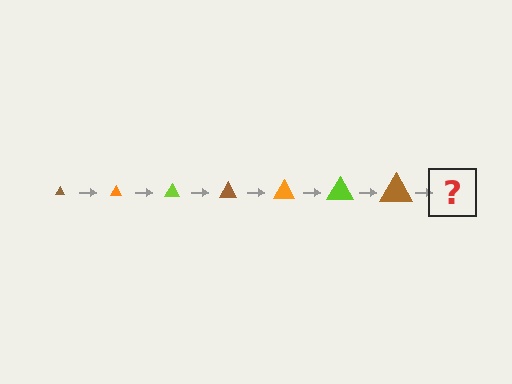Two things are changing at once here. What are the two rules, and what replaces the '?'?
The two rules are that the triangle grows larger each step and the color cycles through brown, orange, and lime. The '?' should be an orange triangle, larger than the previous one.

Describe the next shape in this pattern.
It should be an orange triangle, larger than the previous one.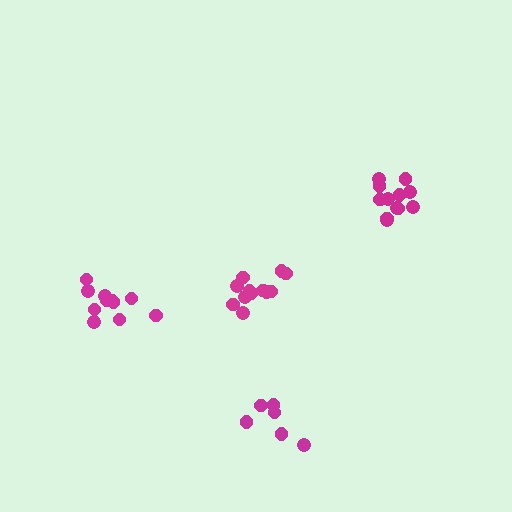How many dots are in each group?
Group 1: 12 dots, Group 2: 11 dots, Group 3: 12 dots, Group 4: 6 dots (41 total).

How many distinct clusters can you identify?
There are 4 distinct clusters.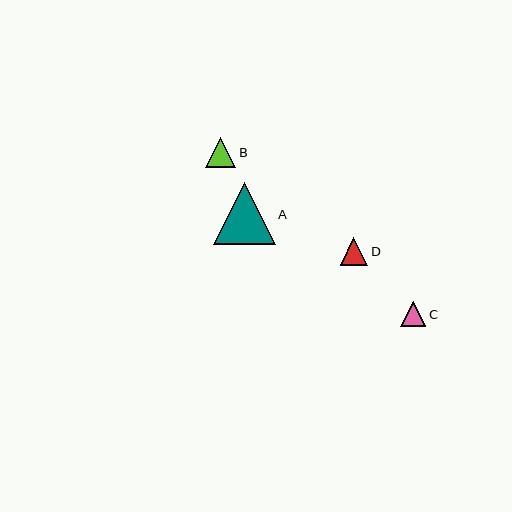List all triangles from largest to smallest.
From largest to smallest: A, B, D, C.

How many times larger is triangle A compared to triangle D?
Triangle A is approximately 2.3 times the size of triangle D.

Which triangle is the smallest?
Triangle C is the smallest with a size of approximately 26 pixels.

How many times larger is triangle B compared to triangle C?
Triangle B is approximately 1.2 times the size of triangle C.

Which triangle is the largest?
Triangle A is the largest with a size of approximately 62 pixels.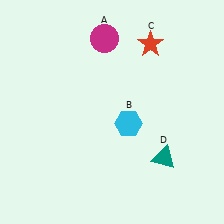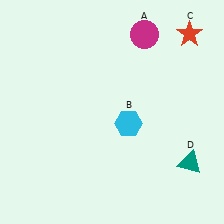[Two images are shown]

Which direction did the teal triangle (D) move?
The teal triangle (D) moved right.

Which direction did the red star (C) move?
The red star (C) moved right.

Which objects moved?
The objects that moved are: the magenta circle (A), the red star (C), the teal triangle (D).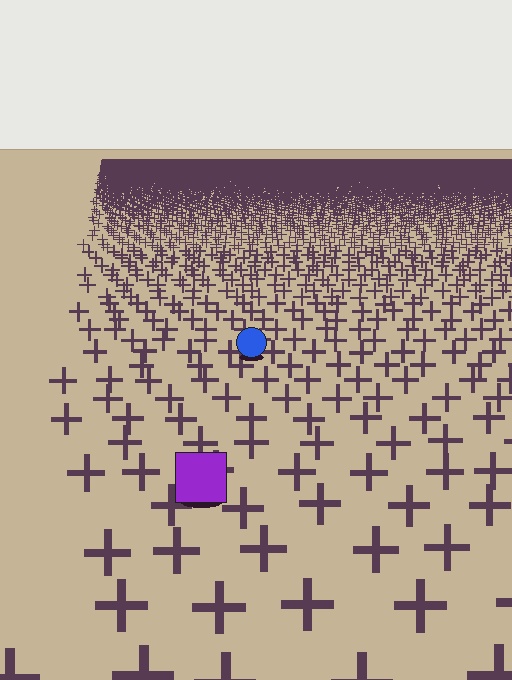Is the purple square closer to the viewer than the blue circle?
Yes. The purple square is closer — you can tell from the texture gradient: the ground texture is coarser near it.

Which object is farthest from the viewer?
The blue circle is farthest from the viewer. It appears smaller and the ground texture around it is denser.